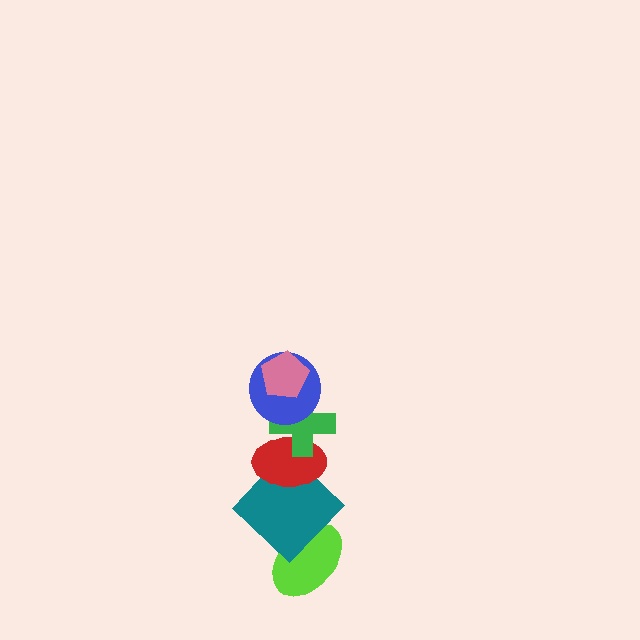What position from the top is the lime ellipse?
The lime ellipse is 6th from the top.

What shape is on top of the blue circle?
The pink pentagon is on top of the blue circle.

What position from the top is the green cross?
The green cross is 3rd from the top.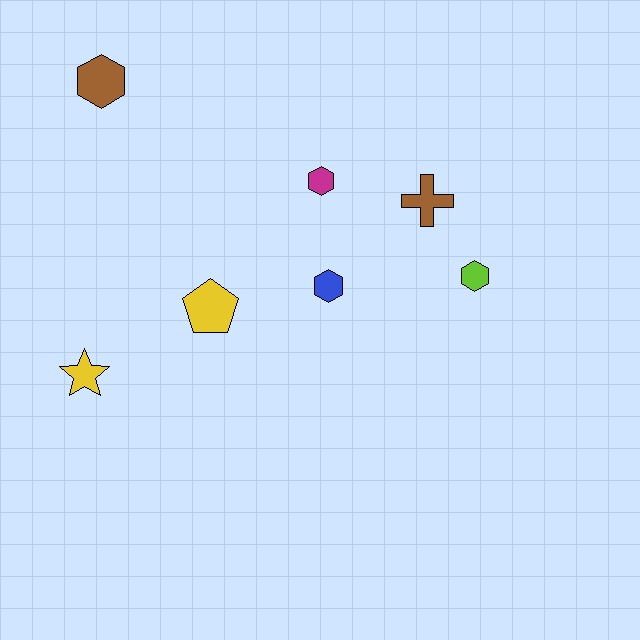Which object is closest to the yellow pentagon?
The blue hexagon is closest to the yellow pentagon.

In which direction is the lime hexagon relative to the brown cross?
The lime hexagon is below the brown cross.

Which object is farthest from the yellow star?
The lime hexagon is farthest from the yellow star.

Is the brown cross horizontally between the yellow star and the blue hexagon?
No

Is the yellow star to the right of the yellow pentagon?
No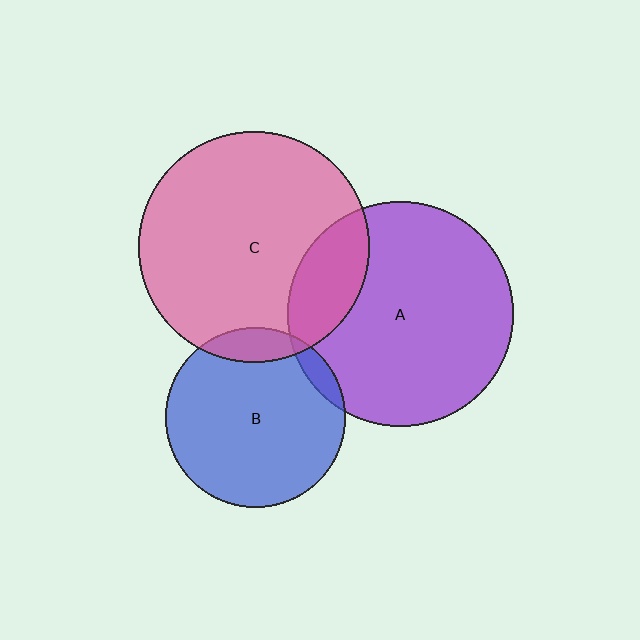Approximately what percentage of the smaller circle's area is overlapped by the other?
Approximately 5%.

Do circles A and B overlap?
Yes.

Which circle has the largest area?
Circle C (pink).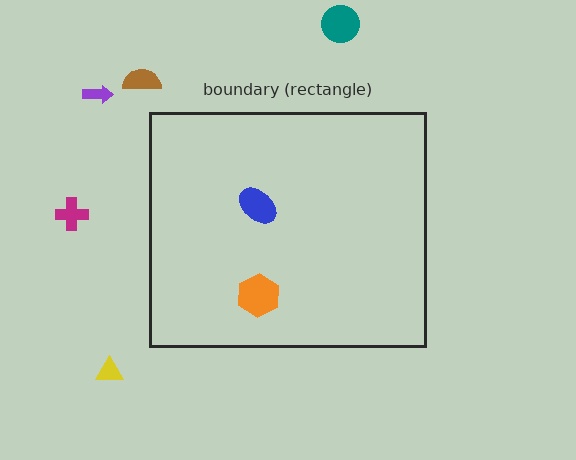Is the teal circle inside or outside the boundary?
Outside.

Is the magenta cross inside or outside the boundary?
Outside.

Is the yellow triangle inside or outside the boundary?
Outside.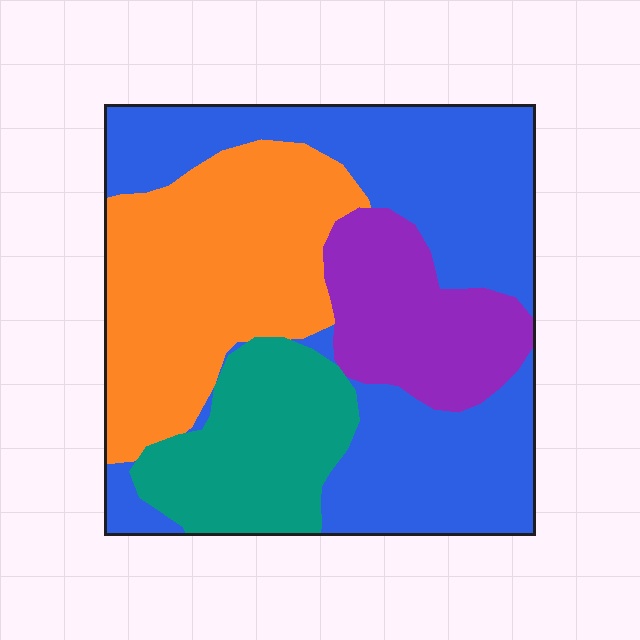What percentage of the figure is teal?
Teal covers about 15% of the figure.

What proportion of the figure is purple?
Purple covers 15% of the figure.